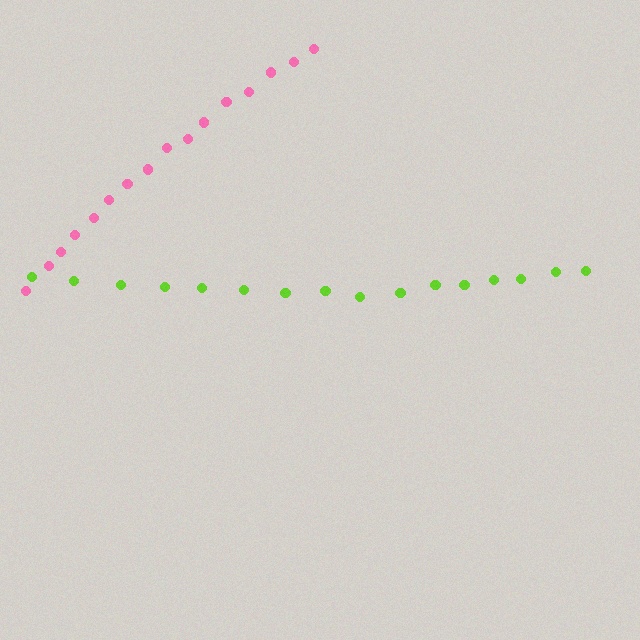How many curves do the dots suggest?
There are 2 distinct paths.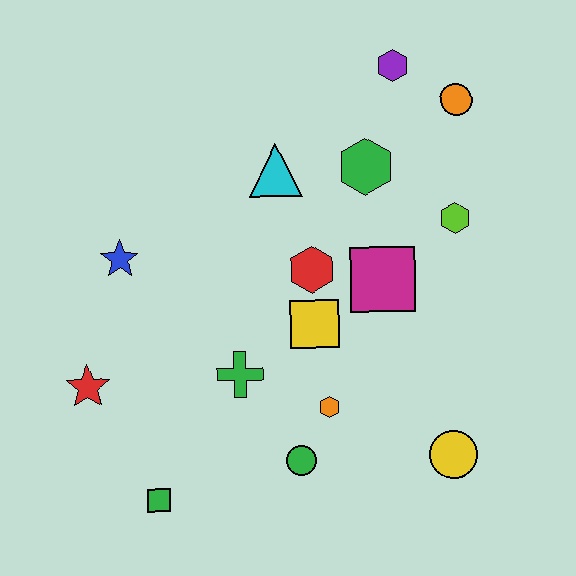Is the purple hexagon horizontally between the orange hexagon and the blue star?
No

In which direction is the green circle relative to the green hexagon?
The green circle is below the green hexagon.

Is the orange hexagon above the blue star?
No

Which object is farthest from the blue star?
The yellow circle is farthest from the blue star.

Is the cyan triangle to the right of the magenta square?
No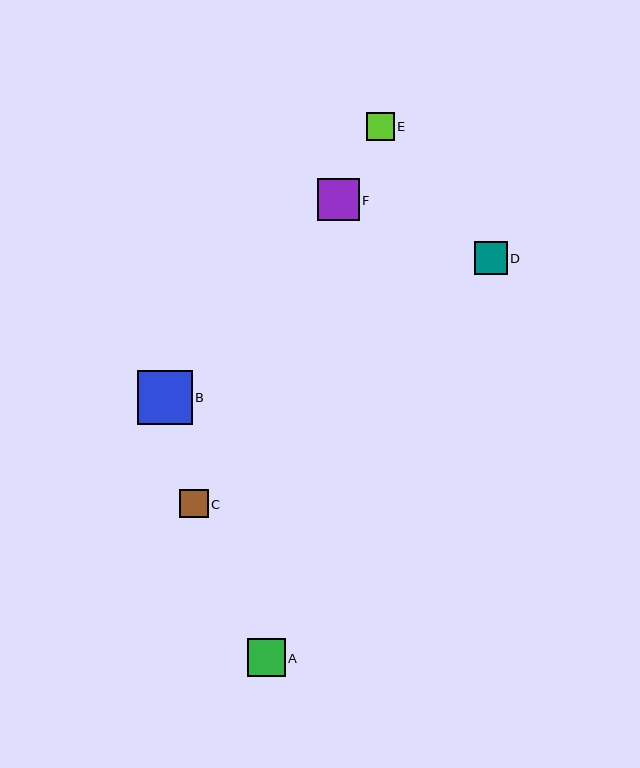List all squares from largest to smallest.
From largest to smallest: B, F, A, D, C, E.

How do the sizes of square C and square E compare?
Square C and square E are approximately the same size.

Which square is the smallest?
Square E is the smallest with a size of approximately 28 pixels.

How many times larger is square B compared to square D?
Square B is approximately 1.6 times the size of square D.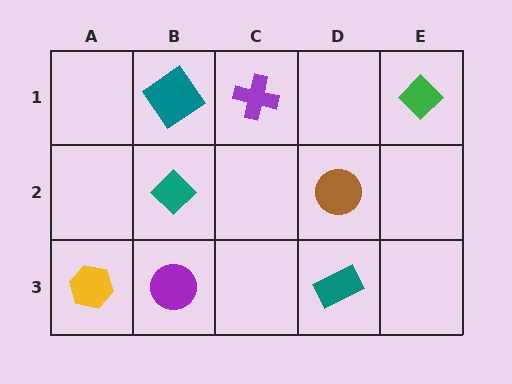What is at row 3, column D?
A teal rectangle.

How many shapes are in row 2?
2 shapes.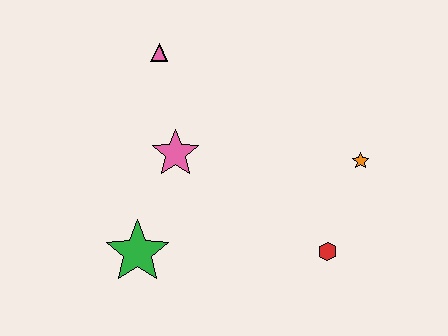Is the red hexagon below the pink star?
Yes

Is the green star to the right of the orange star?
No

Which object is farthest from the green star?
The orange star is farthest from the green star.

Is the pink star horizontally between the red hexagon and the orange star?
No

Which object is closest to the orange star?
The red hexagon is closest to the orange star.